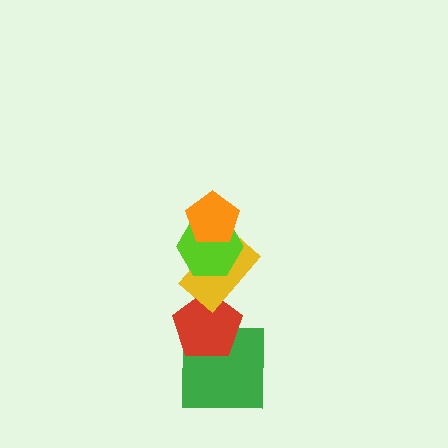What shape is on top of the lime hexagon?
The orange pentagon is on top of the lime hexagon.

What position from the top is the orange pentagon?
The orange pentagon is 1st from the top.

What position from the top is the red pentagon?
The red pentagon is 4th from the top.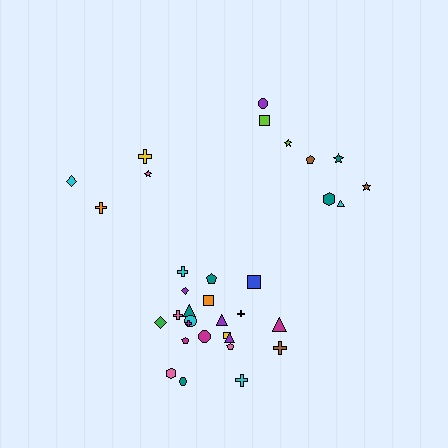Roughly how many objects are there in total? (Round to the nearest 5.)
Roughly 35 objects in total.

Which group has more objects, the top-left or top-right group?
The top-right group.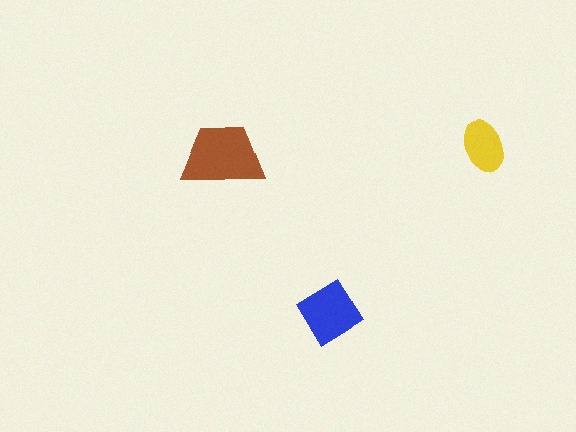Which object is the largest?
The brown trapezoid.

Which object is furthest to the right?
The yellow ellipse is rightmost.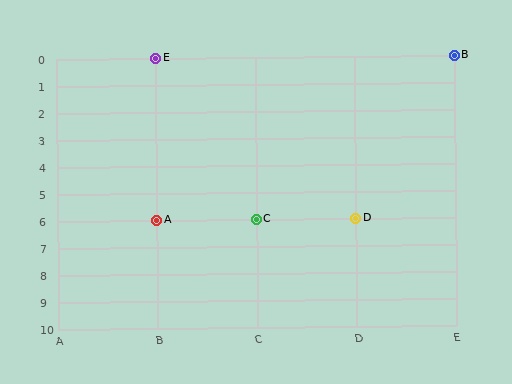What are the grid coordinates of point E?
Point E is at grid coordinates (B, 0).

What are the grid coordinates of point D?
Point D is at grid coordinates (D, 6).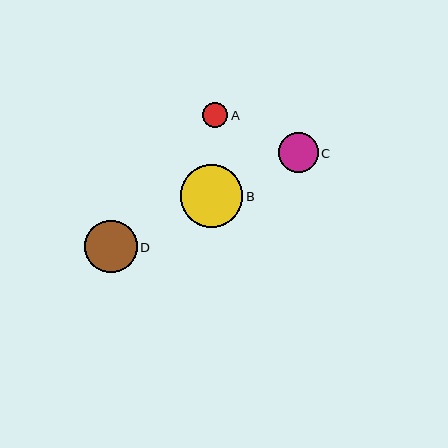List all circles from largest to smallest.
From largest to smallest: B, D, C, A.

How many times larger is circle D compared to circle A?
Circle D is approximately 2.1 times the size of circle A.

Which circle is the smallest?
Circle A is the smallest with a size of approximately 25 pixels.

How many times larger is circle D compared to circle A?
Circle D is approximately 2.1 times the size of circle A.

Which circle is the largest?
Circle B is the largest with a size of approximately 62 pixels.